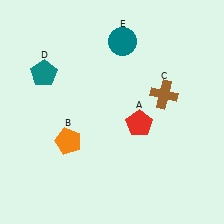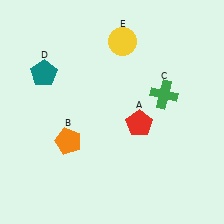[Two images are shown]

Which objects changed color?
C changed from brown to green. E changed from teal to yellow.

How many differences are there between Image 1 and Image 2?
There are 2 differences between the two images.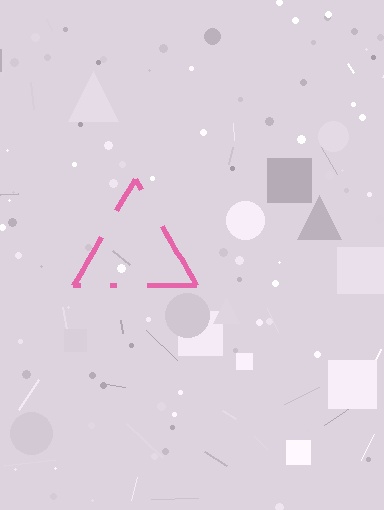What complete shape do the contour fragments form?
The contour fragments form a triangle.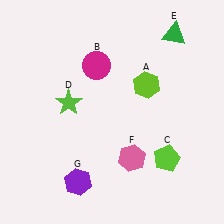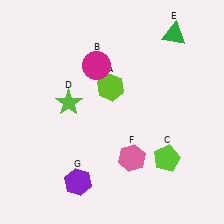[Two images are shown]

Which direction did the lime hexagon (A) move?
The lime hexagon (A) moved left.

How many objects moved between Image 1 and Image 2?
1 object moved between the two images.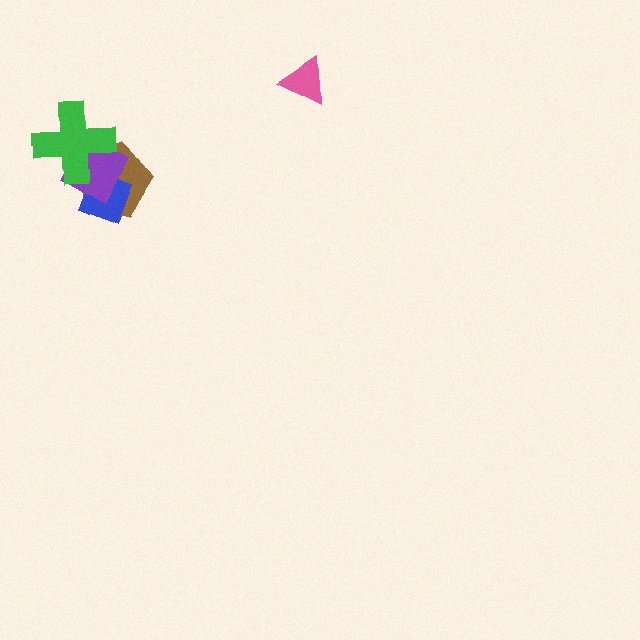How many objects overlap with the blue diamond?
3 objects overlap with the blue diamond.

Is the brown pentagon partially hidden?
Yes, it is partially covered by another shape.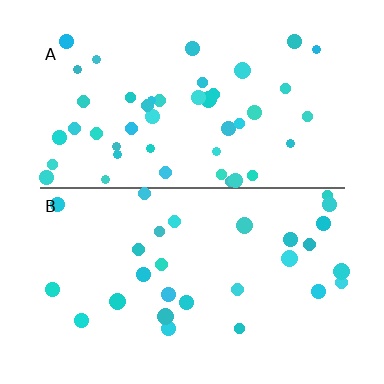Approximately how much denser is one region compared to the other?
Approximately 1.6× — region A over region B.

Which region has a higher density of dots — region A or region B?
A (the top).